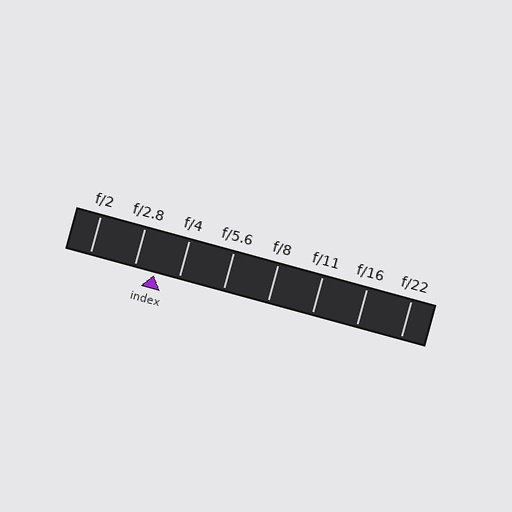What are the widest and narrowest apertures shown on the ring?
The widest aperture shown is f/2 and the narrowest is f/22.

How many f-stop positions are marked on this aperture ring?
There are 8 f-stop positions marked.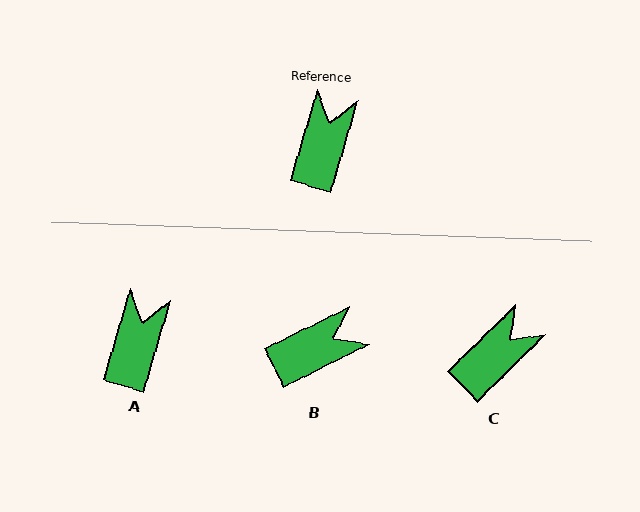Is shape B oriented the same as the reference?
No, it is off by about 47 degrees.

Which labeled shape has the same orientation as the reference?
A.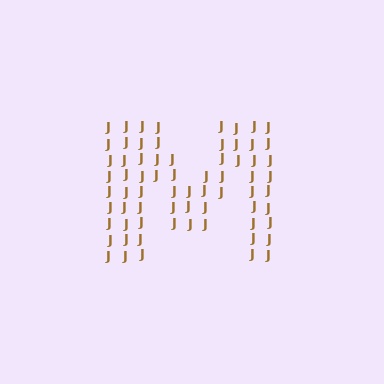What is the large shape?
The large shape is the letter M.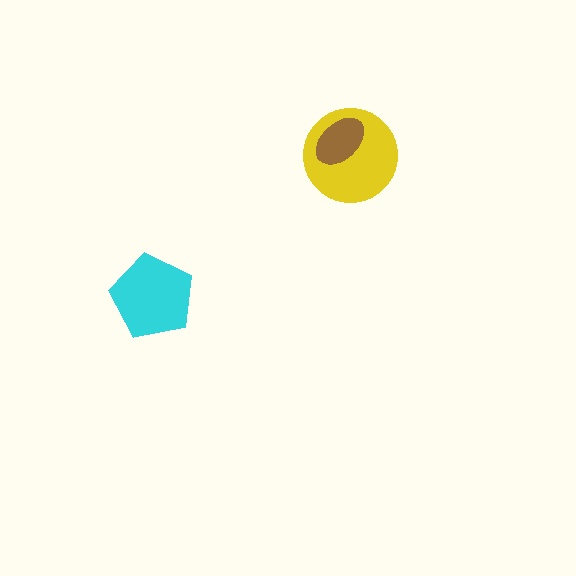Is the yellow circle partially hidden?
Yes, it is partially covered by another shape.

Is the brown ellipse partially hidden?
No, no other shape covers it.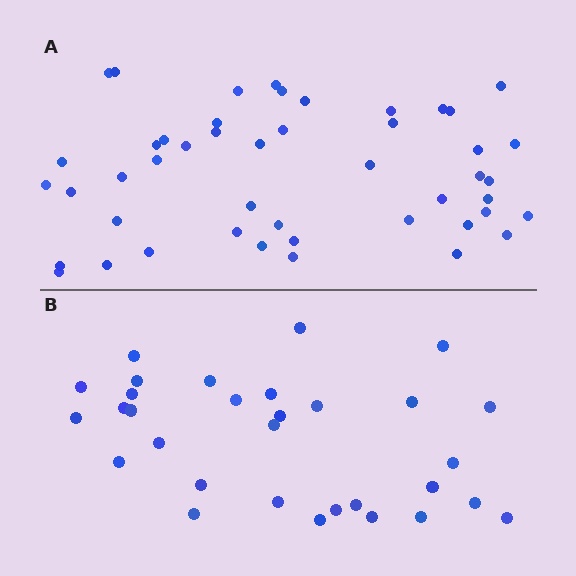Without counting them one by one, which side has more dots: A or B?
Region A (the top region) has more dots.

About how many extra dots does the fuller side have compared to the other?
Region A has approximately 15 more dots than region B.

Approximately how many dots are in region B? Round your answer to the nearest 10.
About 30 dots. (The exact count is 31, which rounds to 30.)